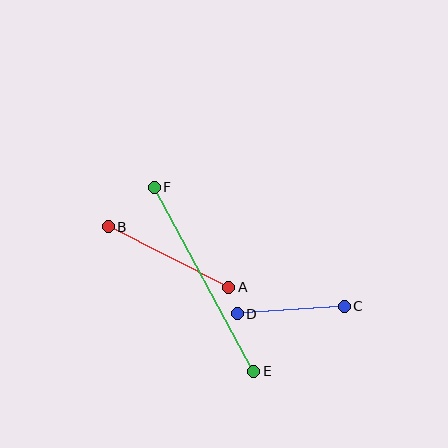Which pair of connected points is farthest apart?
Points E and F are farthest apart.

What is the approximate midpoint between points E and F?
The midpoint is at approximately (204, 279) pixels.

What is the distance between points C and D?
The distance is approximately 107 pixels.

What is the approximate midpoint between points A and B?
The midpoint is at approximately (168, 257) pixels.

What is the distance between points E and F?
The distance is approximately 209 pixels.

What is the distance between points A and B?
The distance is approximately 135 pixels.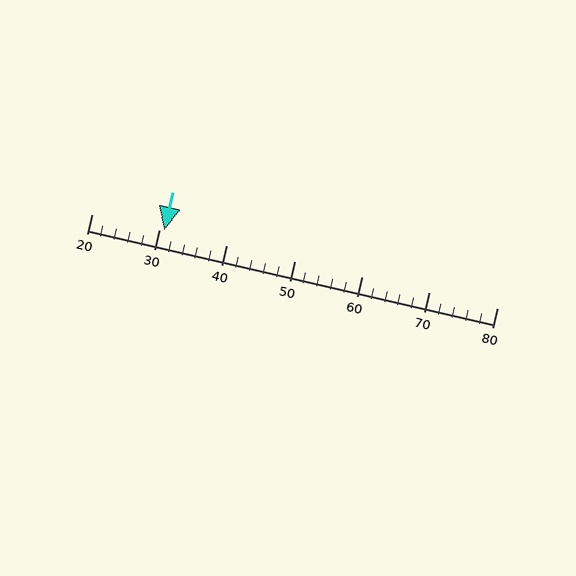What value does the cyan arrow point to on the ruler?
The cyan arrow points to approximately 31.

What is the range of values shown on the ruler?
The ruler shows values from 20 to 80.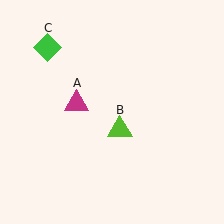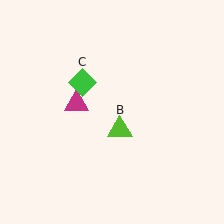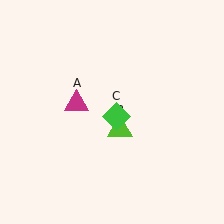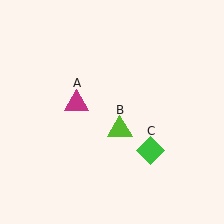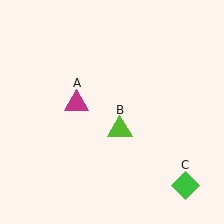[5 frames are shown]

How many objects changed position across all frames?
1 object changed position: green diamond (object C).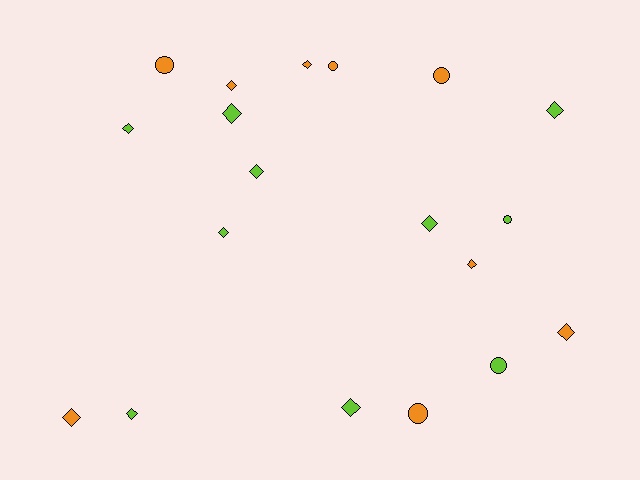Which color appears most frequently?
Lime, with 10 objects.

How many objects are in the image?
There are 19 objects.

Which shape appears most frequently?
Diamond, with 13 objects.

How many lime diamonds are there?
There are 8 lime diamonds.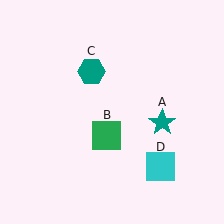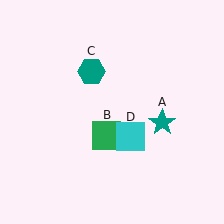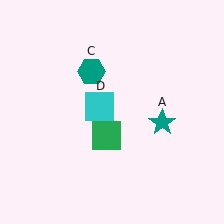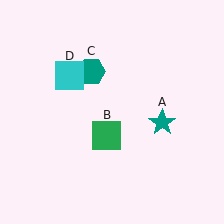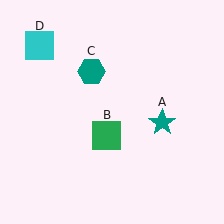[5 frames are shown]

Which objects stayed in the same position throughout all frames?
Teal star (object A) and green square (object B) and teal hexagon (object C) remained stationary.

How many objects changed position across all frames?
1 object changed position: cyan square (object D).